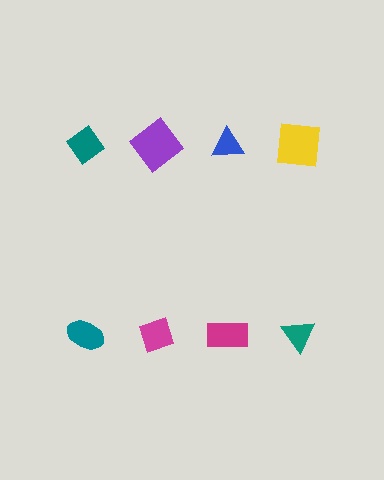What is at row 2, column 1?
A teal ellipse.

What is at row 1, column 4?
A yellow square.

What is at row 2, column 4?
A teal triangle.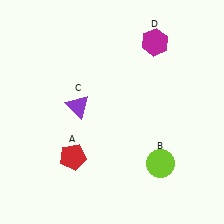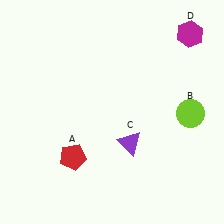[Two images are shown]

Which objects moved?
The objects that moved are: the lime circle (B), the purple triangle (C), the magenta hexagon (D).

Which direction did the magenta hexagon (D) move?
The magenta hexagon (D) moved right.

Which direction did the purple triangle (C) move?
The purple triangle (C) moved right.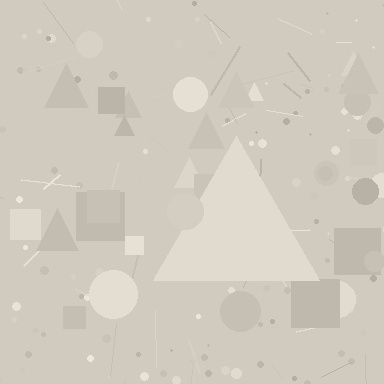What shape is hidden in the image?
A triangle is hidden in the image.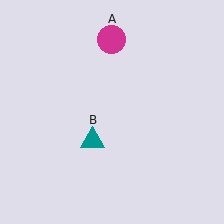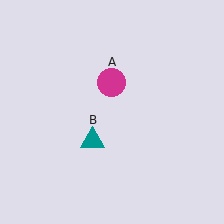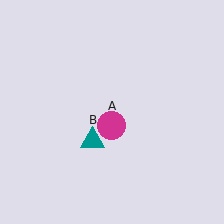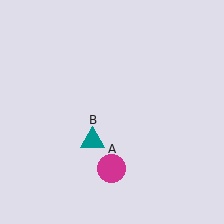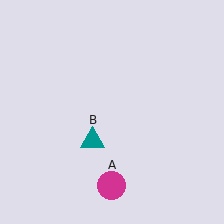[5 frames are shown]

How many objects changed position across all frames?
1 object changed position: magenta circle (object A).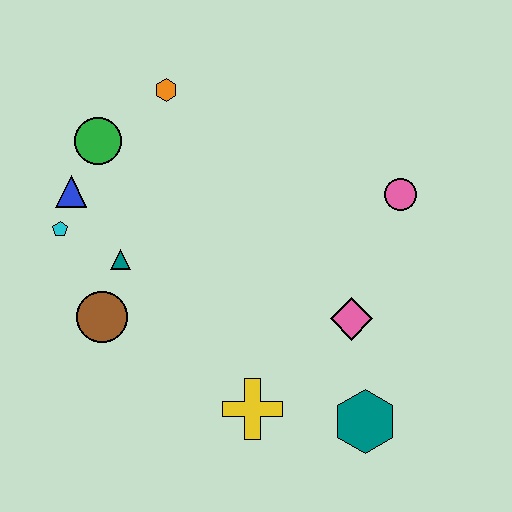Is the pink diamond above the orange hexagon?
No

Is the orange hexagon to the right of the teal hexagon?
No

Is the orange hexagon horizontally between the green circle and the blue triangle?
No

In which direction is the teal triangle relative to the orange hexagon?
The teal triangle is below the orange hexagon.